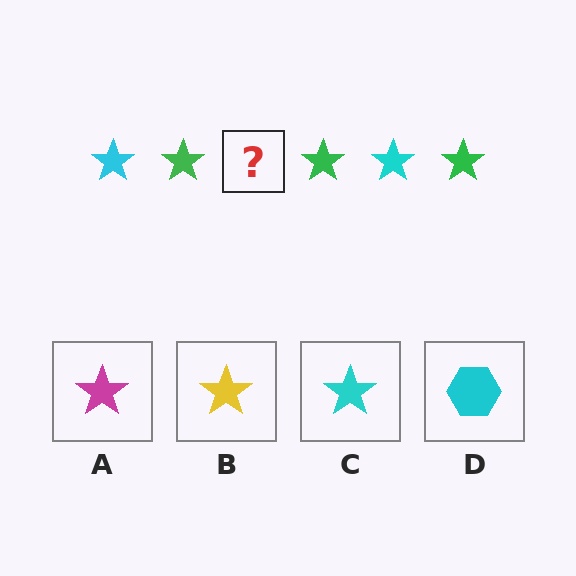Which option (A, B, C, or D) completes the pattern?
C.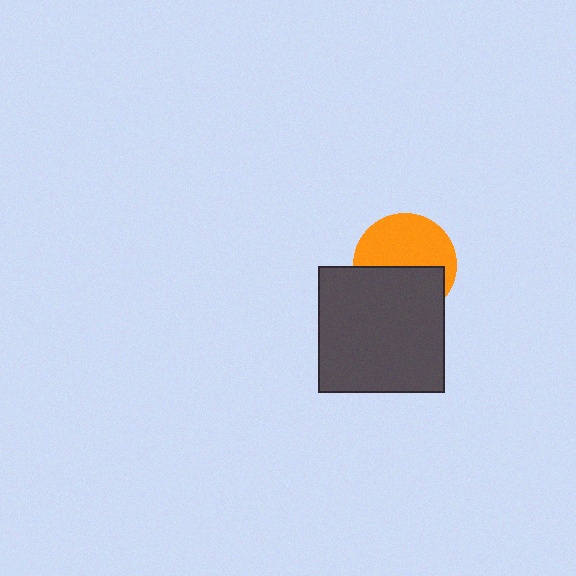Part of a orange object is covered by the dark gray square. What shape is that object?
It is a circle.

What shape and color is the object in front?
The object in front is a dark gray square.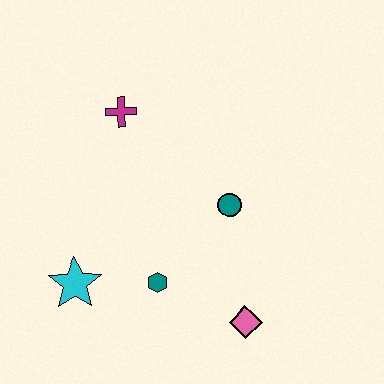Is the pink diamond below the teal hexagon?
Yes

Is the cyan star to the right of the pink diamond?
No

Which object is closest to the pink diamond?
The teal hexagon is closest to the pink diamond.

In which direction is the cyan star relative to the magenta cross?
The cyan star is below the magenta cross.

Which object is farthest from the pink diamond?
The magenta cross is farthest from the pink diamond.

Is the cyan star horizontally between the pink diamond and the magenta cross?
No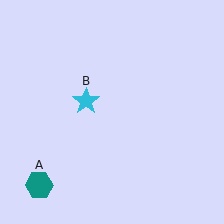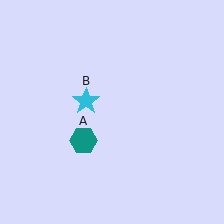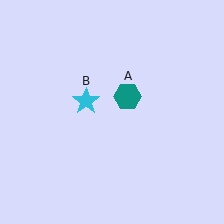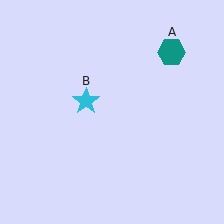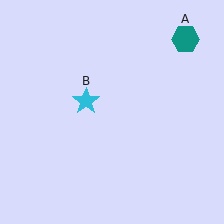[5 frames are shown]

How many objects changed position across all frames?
1 object changed position: teal hexagon (object A).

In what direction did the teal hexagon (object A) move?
The teal hexagon (object A) moved up and to the right.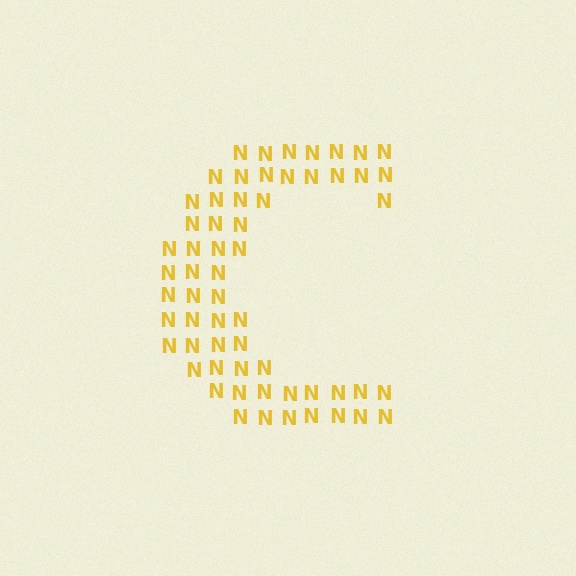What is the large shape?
The large shape is the letter C.